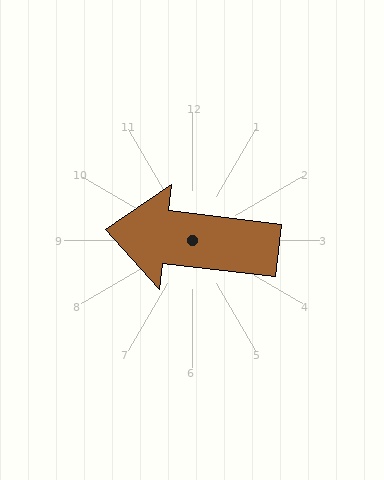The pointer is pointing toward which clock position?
Roughly 9 o'clock.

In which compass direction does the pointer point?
West.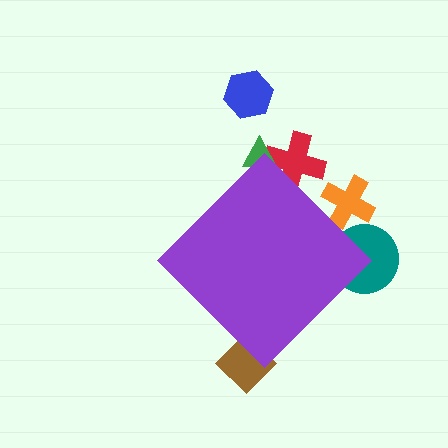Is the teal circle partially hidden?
Yes, the teal circle is partially hidden behind the purple diamond.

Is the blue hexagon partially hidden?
No, the blue hexagon is fully visible.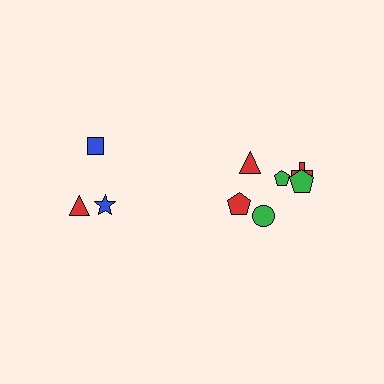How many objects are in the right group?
There are 6 objects.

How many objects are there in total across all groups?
There are 9 objects.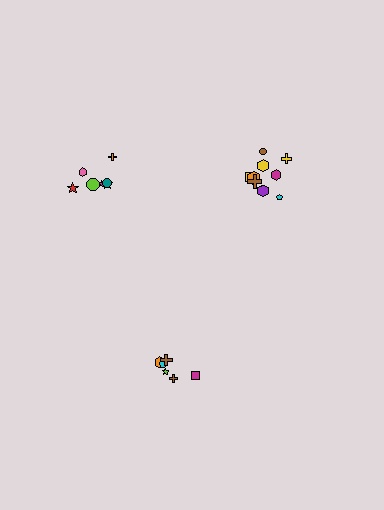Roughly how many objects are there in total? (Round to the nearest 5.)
Roughly 25 objects in total.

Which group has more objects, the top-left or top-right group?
The top-right group.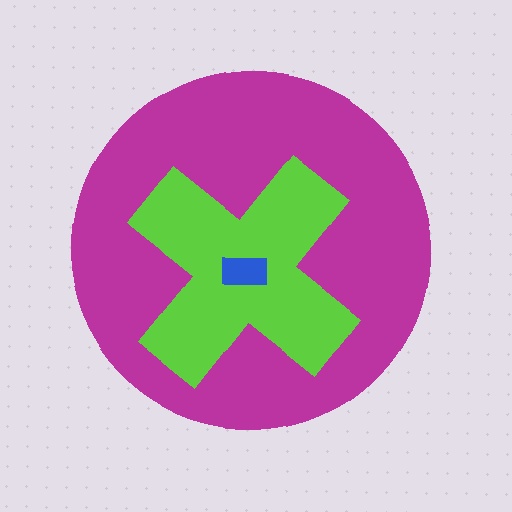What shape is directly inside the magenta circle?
The lime cross.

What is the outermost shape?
The magenta circle.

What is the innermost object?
The blue rectangle.